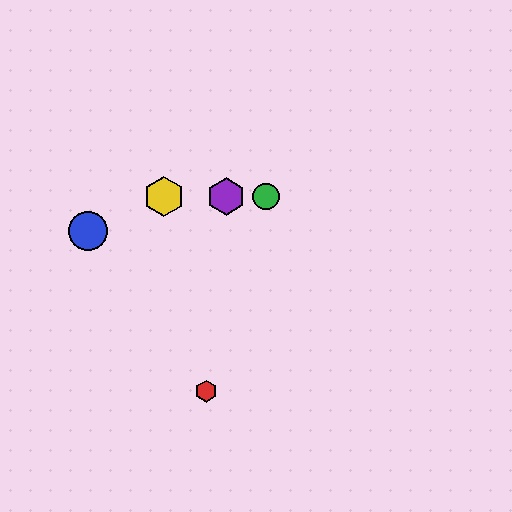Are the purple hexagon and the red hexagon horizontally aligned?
No, the purple hexagon is at y≈197 and the red hexagon is at y≈391.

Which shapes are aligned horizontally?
The green circle, the yellow hexagon, the purple hexagon are aligned horizontally.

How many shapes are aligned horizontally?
3 shapes (the green circle, the yellow hexagon, the purple hexagon) are aligned horizontally.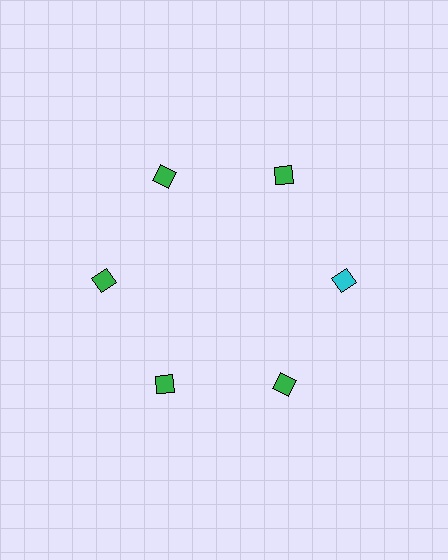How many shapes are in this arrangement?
There are 6 shapes arranged in a ring pattern.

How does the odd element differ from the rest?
It has a different color: cyan instead of green.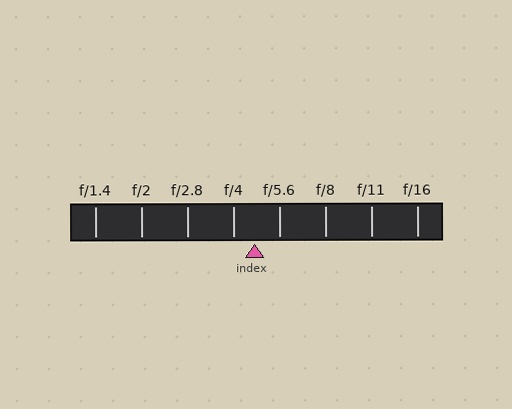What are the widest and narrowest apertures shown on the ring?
The widest aperture shown is f/1.4 and the narrowest is f/16.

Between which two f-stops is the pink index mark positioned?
The index mark is between f/4 and f/5.6.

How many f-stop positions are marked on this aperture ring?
There are 8 f-stop positions marked.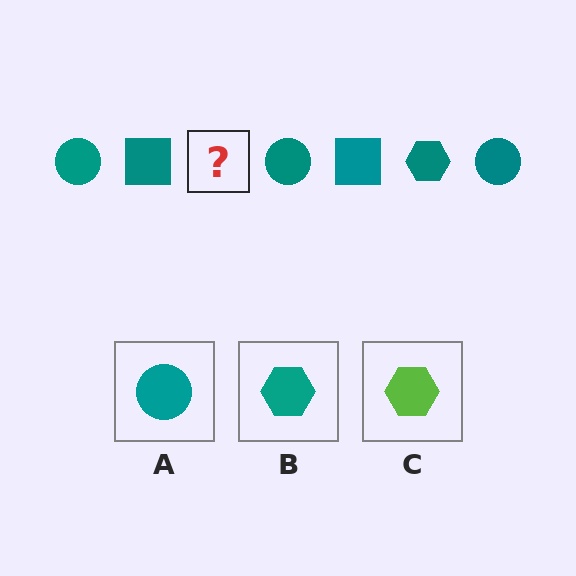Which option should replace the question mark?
Option B.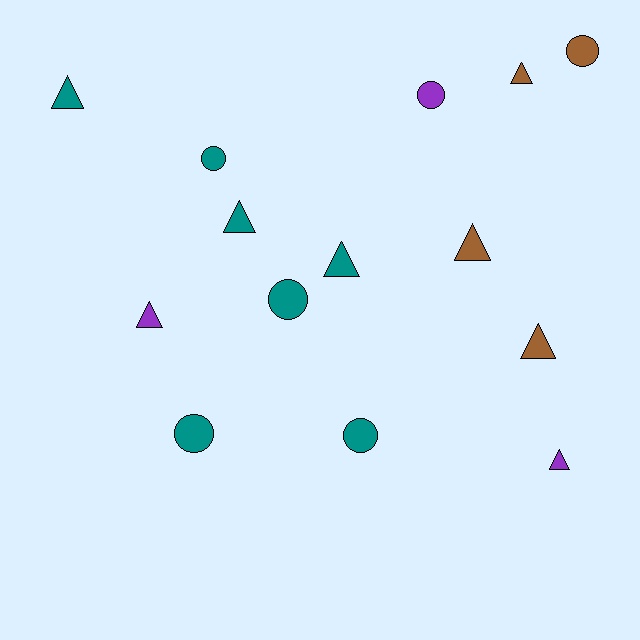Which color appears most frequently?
Teal, with 7 objects.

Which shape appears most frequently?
Triangle, with 8 objects.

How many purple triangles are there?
There are 2 purple triangles.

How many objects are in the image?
There are 14 objects.